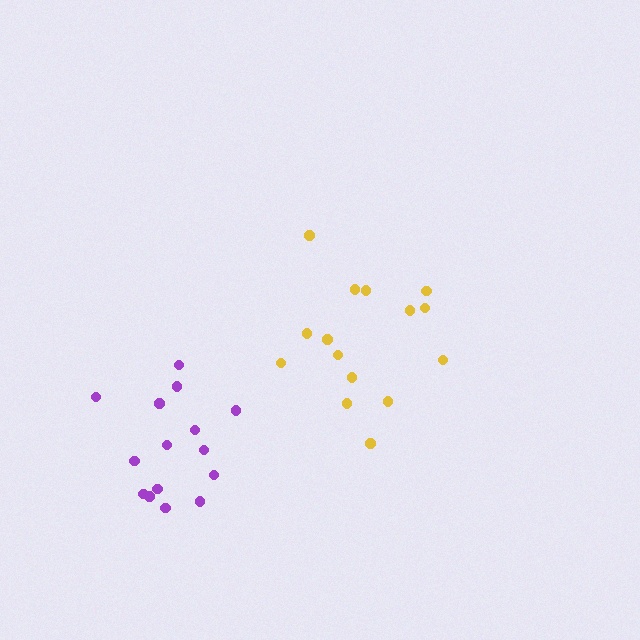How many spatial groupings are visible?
There are 2 spatial groupings.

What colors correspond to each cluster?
The clusters are colored: yellow, purple.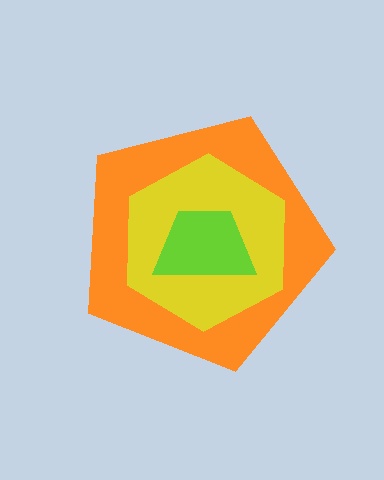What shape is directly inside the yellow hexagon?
The lime trapezoid.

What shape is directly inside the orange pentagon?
The yellow hexagon.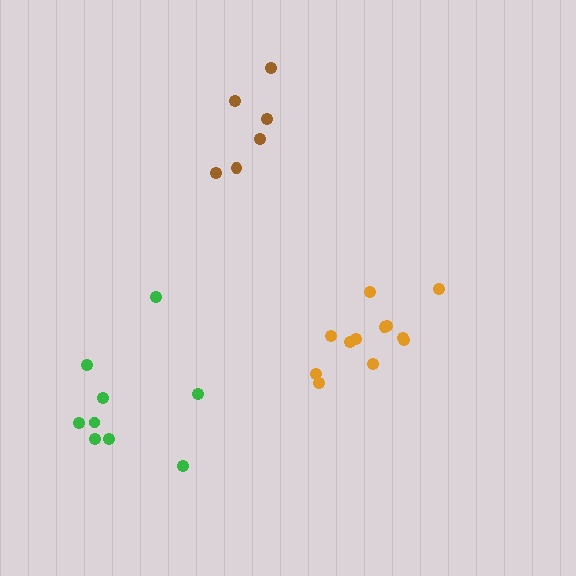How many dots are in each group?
Group 1: 12 dots, Group 2: 6 dots, Group 3: 9 dots (27 total).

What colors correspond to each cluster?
The clusters are colored: orange, brown, green.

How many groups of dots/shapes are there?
There are 3 groups.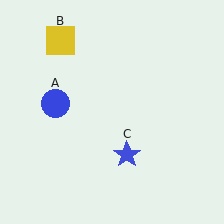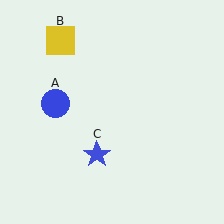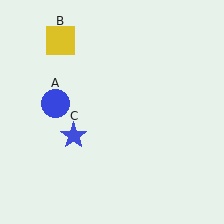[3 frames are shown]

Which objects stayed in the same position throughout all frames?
Blue circle (object A) and yellow square (object B) remained stationary.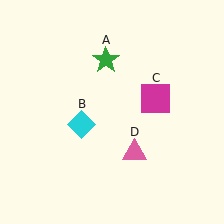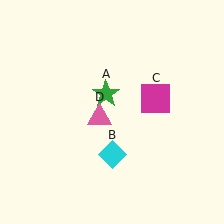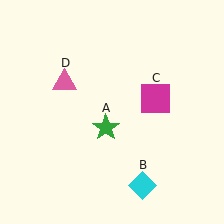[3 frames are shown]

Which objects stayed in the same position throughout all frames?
Magenta square (object C) remained stationary.